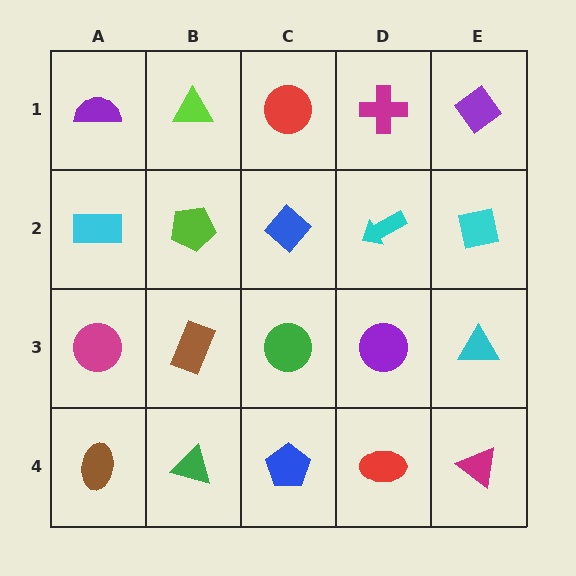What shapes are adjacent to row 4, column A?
A magenta circle (row 3, column A), a green triangle (row 4, column B).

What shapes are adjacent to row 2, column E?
A purple diamond (row 1, column E), a cyan triangle (row 3, column E), a cyan arrow (row 2, column D).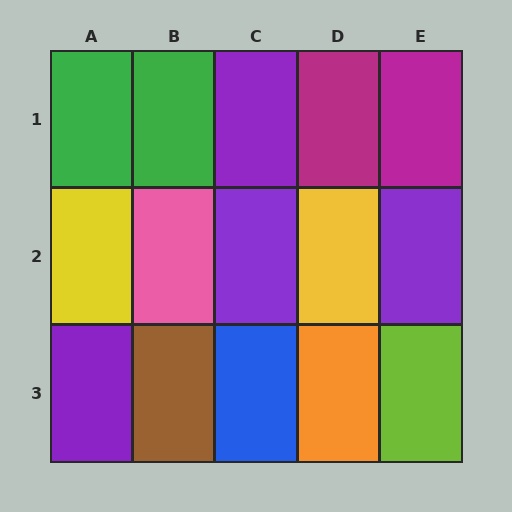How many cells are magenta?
2 cells are magenta.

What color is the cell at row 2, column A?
Yellow.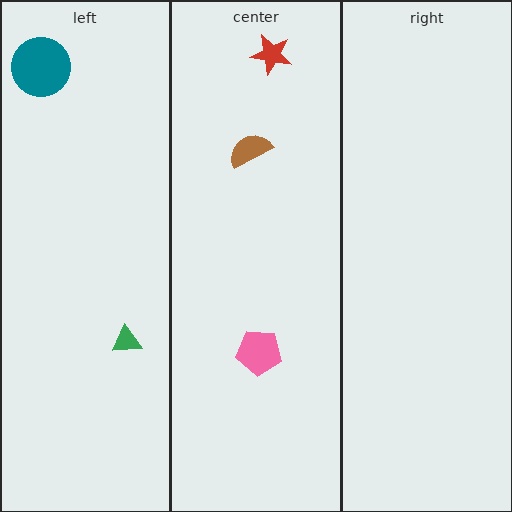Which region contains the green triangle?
The left region.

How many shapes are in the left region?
2.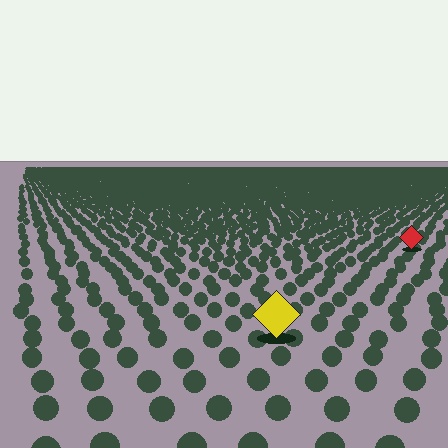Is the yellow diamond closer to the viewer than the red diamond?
Yes. The yellow diamond is closer — you can tell from the texture gradient: the ground texture is coarser near it.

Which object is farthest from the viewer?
The red diamond is farthest from the viewer. It appears smaller and the ground texture around it is denser.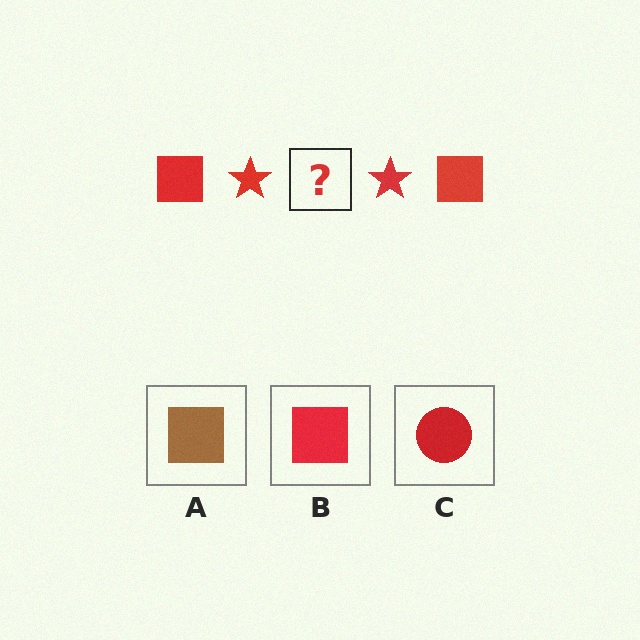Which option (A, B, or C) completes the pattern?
B.